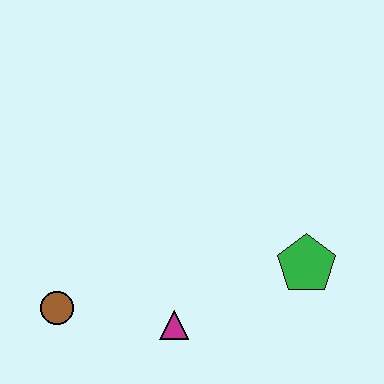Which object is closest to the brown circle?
The magenta triangle is closest to the brown circle.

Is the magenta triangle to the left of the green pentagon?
Yes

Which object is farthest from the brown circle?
The green pentagon is farthest from the brown circle.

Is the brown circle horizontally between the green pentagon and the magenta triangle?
No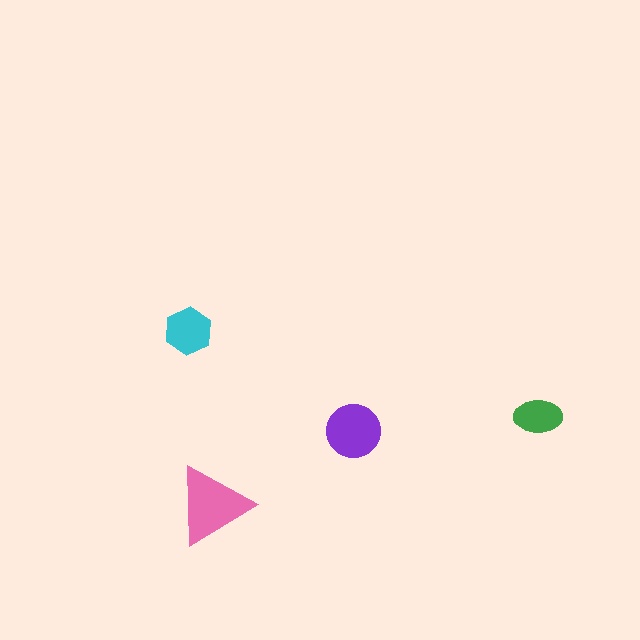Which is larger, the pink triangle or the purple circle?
The pink triangle.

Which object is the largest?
The pink triangle.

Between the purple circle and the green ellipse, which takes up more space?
The purple circle.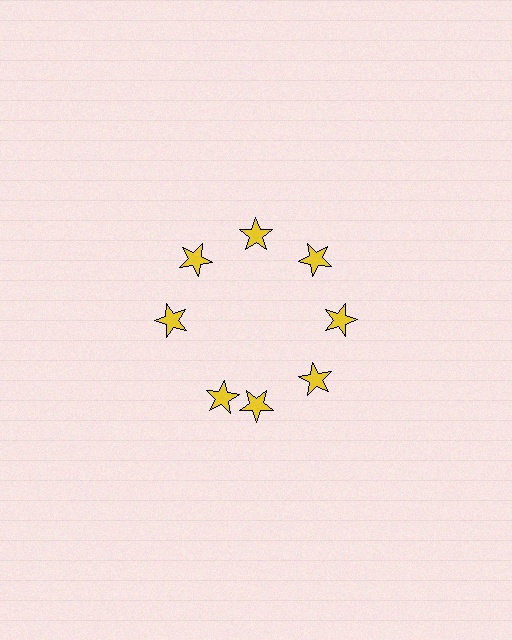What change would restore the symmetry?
The symmetry would be restored by rotating it back into even spacing with its neighbors so that all 8 stars sit at equal angles and equal distance from the center.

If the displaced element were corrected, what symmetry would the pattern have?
It would have 8-fold rotational symmetry — the pattern would map onto itself every 45 degrees.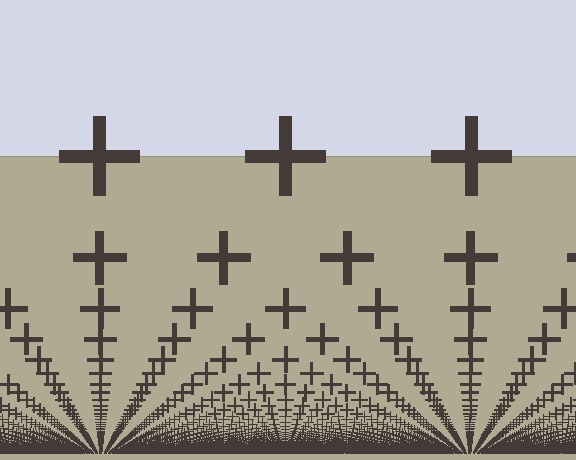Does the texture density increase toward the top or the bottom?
Density increases toward the bottom.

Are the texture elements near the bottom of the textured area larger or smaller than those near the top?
Smaller. The gradient is inverted — elements near the bottom are smaller and denser.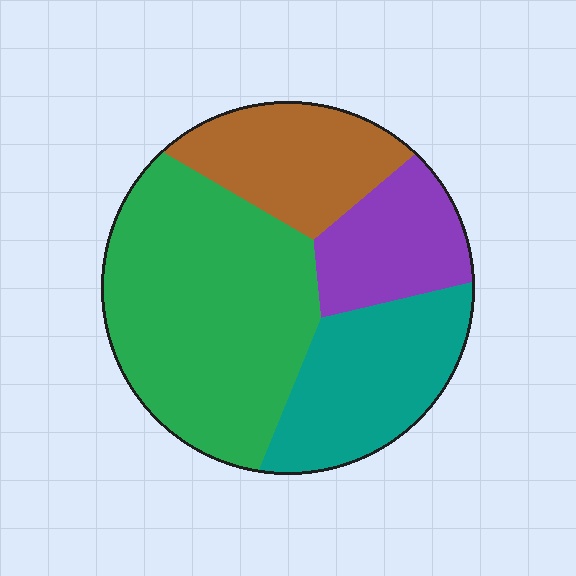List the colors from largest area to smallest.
From largest to smallest: green, teal, brown, purple.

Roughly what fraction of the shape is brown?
Brown covers about 20% of the shape.